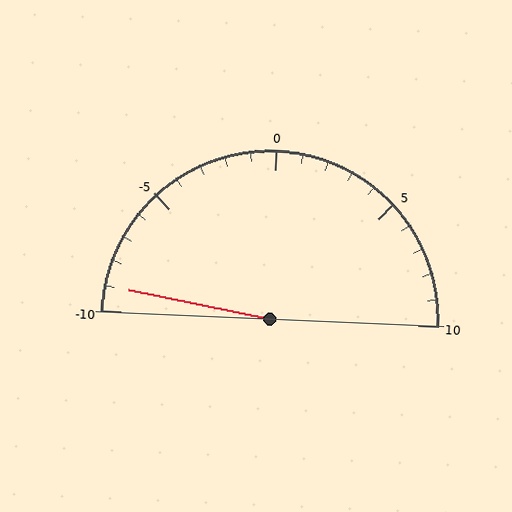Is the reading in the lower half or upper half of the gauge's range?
The reading is in the lower half of the range (-10 to 10).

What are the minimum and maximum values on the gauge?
The gauge ranges from -10 to 10.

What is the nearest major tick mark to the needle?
The nearest major tick mark is -10.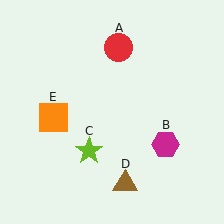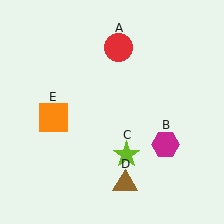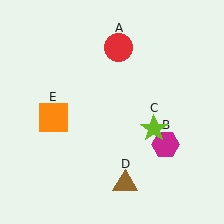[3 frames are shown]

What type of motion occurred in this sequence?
The lime star (object C) rotated counterclockwise around the center of the scene.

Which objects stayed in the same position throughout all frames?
Red circle (object A) and magenta hexagon (object B) and brown triangle (object D) and orange square (object E) remained stationary.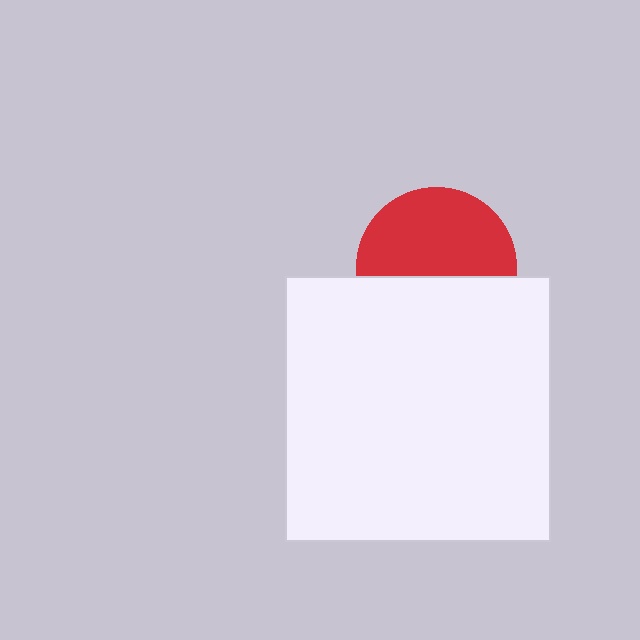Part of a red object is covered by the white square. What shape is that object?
It is a circle.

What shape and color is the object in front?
The object in front is a white square.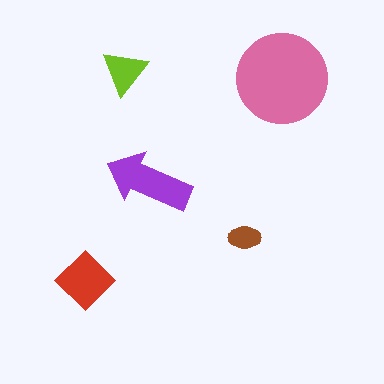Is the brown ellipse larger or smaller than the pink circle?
Smaller.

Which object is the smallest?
The brown ellipse.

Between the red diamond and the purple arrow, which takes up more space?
The purple arrow.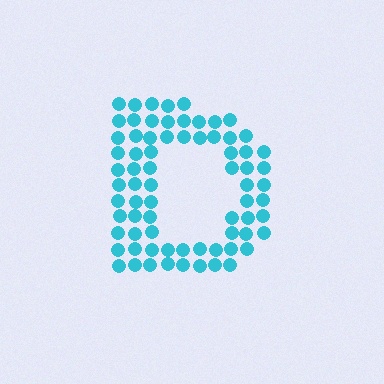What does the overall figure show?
The overall figure shows the letter D.